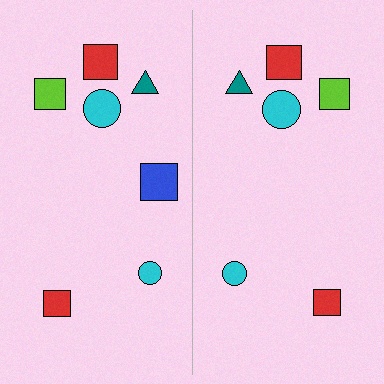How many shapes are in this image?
There are 13 shapes in this image.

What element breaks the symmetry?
A blue square is missing from the right side.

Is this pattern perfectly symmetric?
No, the pattern is not perfectly symmetric. A blue square is missing from the right side.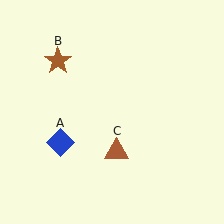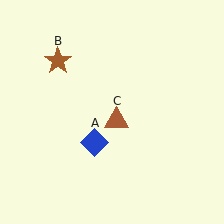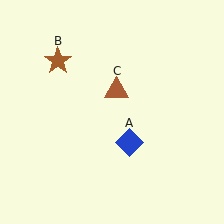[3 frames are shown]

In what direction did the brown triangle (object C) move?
The brown triangle (object C) moved up.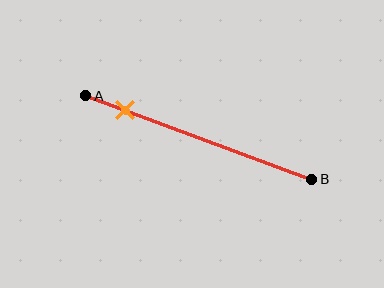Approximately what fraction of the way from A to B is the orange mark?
The orange mark is approximately 20% of the way from A to B.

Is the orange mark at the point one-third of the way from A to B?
No, the mark is at about 20% from A, not at the 33% one-third point.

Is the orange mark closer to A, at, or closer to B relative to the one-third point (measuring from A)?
The orange mark is closer to point A than the one-third point of segment AB.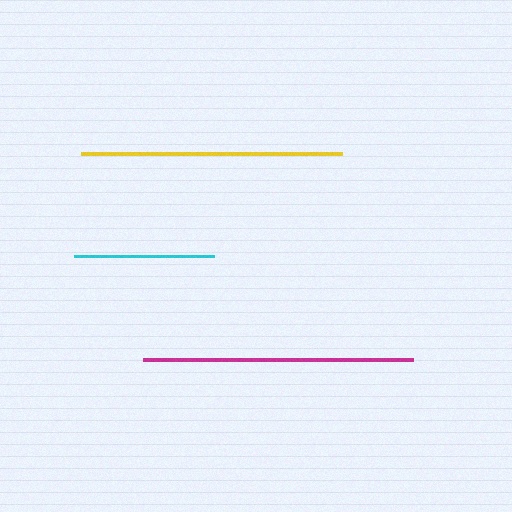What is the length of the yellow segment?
The yellow segment is approximately 261 pixels long.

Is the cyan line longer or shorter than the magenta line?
The magenta line is longer than the cyan line.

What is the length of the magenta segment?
The magenta segment is approximately 269 pixels long.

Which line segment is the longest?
The magenta line is the longest at approximately 269 pixels.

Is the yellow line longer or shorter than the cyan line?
The yellow line is longer than the cyan line.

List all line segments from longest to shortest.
From longest to shortest: magenta, yellow, cyan.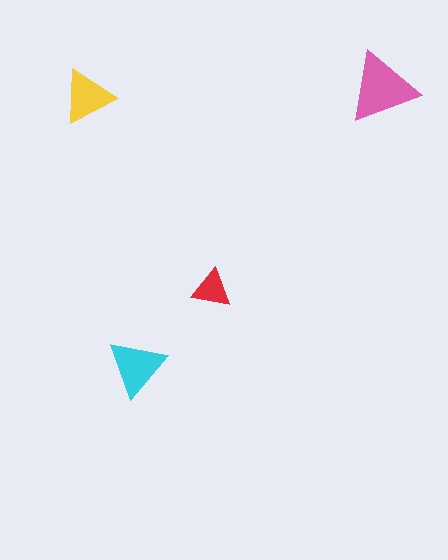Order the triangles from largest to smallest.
the pink one, the cyan one, the yellow one, the red one.